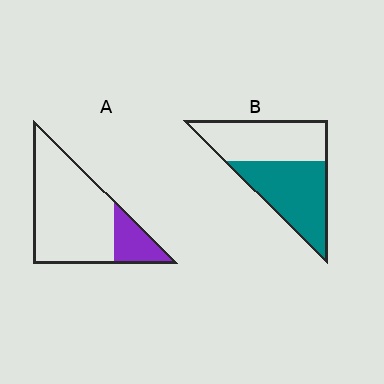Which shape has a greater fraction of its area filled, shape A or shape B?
Shape B.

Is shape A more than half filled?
No.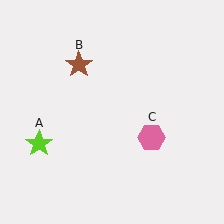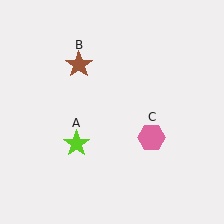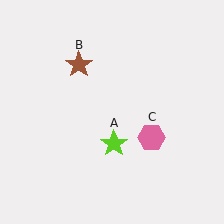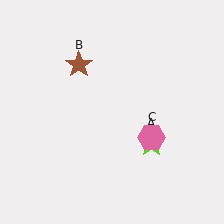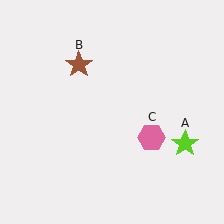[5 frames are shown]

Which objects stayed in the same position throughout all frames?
Brown star (object B) and pink hexagon (object C) remained stationary.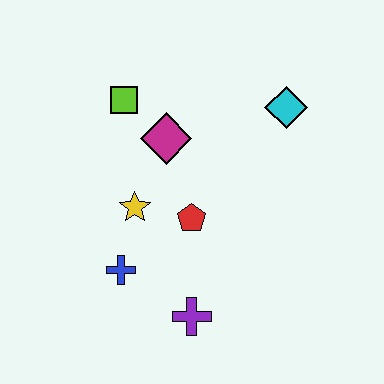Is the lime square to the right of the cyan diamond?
No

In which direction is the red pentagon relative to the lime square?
The red pentagon is below the lime square.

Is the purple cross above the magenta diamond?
No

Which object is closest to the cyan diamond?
The magenta diamond is closest to the cyan diamond.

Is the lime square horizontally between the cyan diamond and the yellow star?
No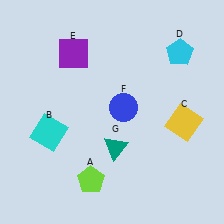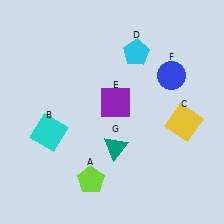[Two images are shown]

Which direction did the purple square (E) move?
The purple square (E) moved down.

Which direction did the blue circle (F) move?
The blue circle (F) moved right.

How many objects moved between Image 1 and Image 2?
3 objects moved between the two images.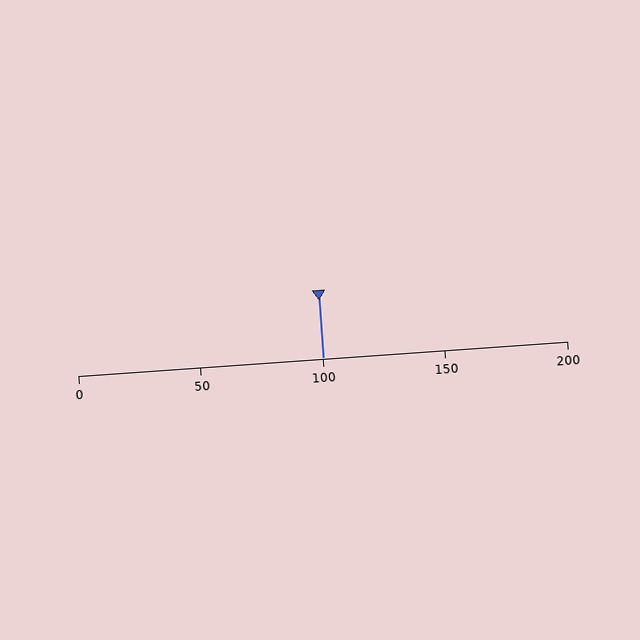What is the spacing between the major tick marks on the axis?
The major ticks are spaced 50 apart.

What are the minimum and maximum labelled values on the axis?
The axis runs from 0 to 200.